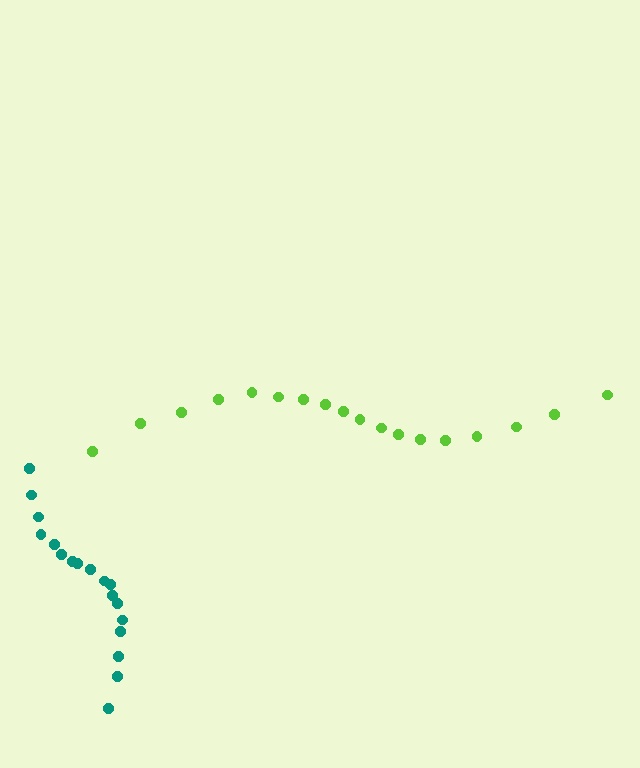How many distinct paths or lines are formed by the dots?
There are 2 distinct paths.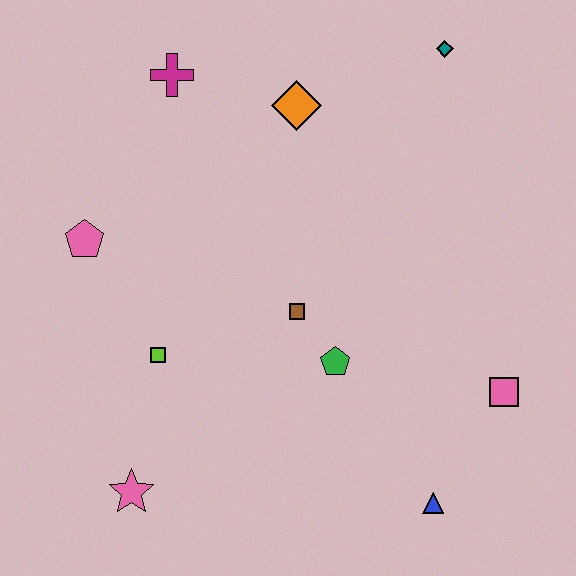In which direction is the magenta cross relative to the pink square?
The magenta cross is to the left of the pink square.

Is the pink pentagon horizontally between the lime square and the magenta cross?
No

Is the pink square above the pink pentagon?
No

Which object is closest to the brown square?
The green pentagon is closest to the brown square.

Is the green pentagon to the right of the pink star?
Yes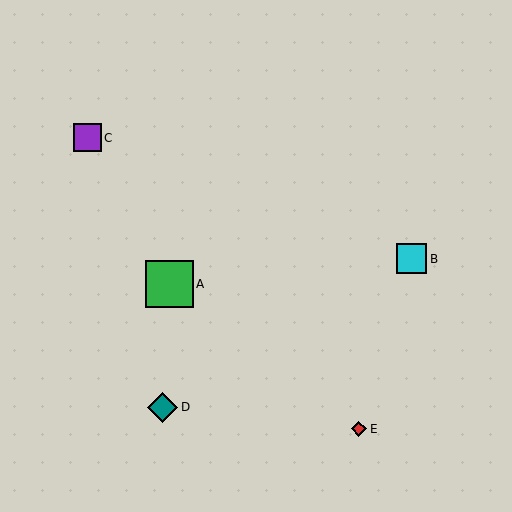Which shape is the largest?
The green square (labeled A) is the largest.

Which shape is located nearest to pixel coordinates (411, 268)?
The cyan square (labeled B) at (412, 259) is nearest to that location.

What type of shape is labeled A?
Shape A is a green square.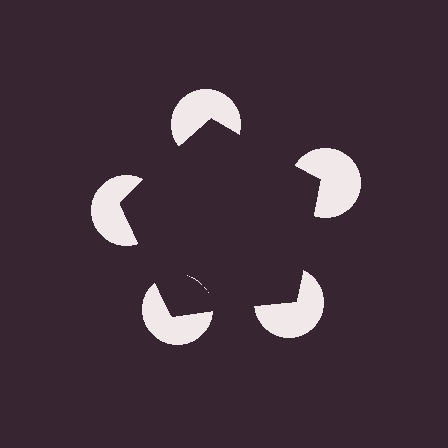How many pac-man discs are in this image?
There are 5 — one at each vertex of the illusory pentagon.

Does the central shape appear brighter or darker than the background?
It typically appears slightly darker than the background, even though no actual brightness change is drawn.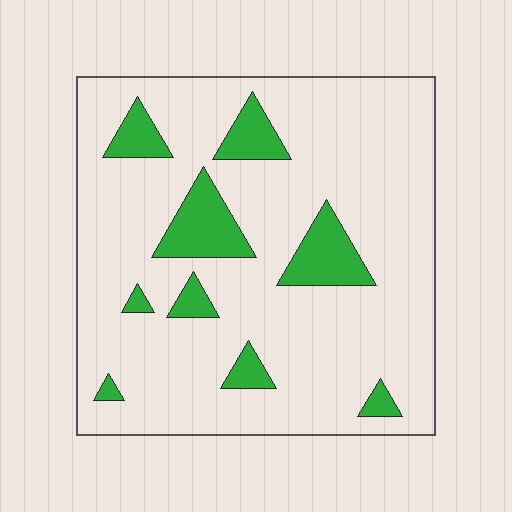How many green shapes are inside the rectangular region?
9.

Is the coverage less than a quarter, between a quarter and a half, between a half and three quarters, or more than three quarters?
Less than a quarter.